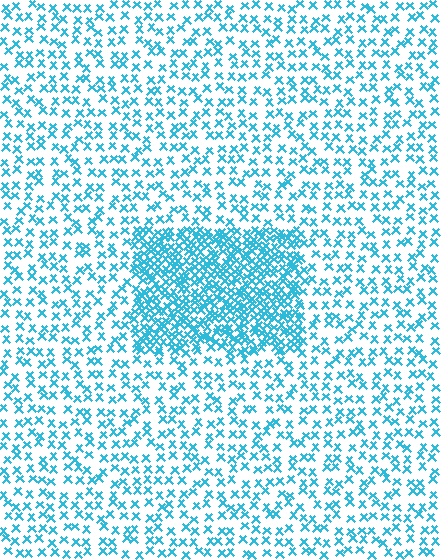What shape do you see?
I see a rectangle.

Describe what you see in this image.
The image contains small cyan elements arranged at two different densities. A rectangle-shaped region is visible where the elements are more densely packed than the surrounding area.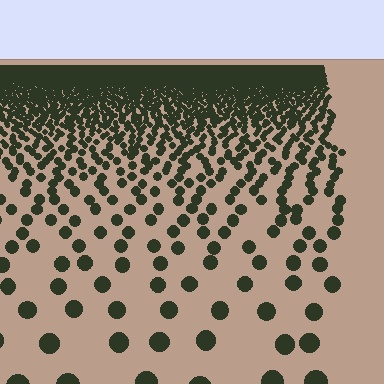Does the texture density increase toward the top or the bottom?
Density increases toward the top.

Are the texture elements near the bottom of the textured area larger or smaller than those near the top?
Larger. Near the bottom, elements are closer to the viewer and appear at a bigger on-screen size.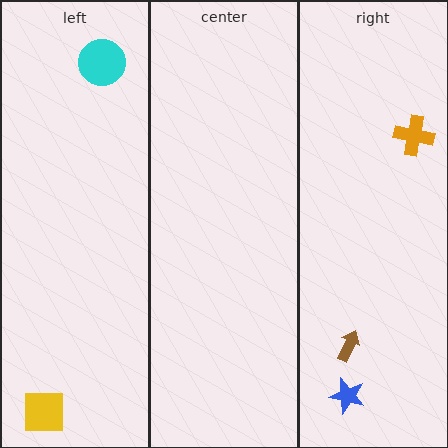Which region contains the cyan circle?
The left region.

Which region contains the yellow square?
The left region.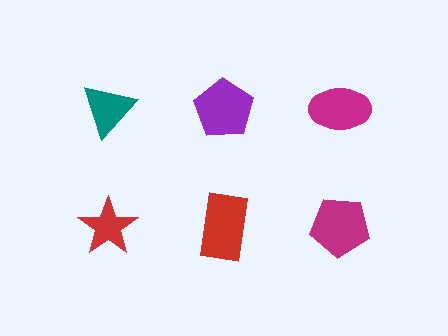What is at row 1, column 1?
A teal triangle.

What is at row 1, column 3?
A magenta ellipse.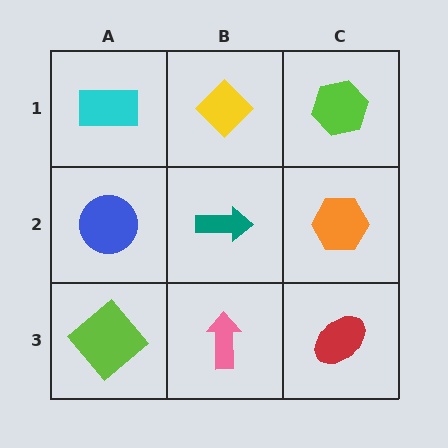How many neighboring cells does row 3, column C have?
2.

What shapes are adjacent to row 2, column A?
A cyan rectangle (row 1, column A), a lime diamond (row 3, column A), a teal arrow (row 2, column B).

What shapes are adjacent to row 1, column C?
An orange hexagon (row 2, column C), a yellow diamond (row 1, column B).